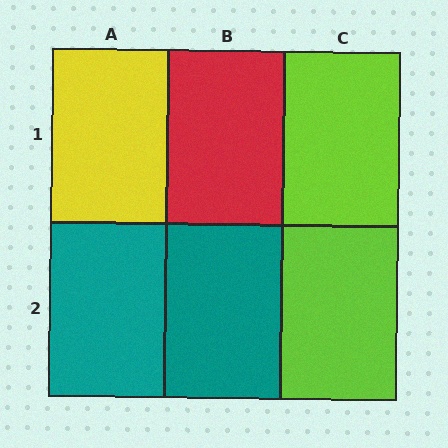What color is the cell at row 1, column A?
Yellow.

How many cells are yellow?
1 cell is yellow.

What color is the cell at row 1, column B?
Red.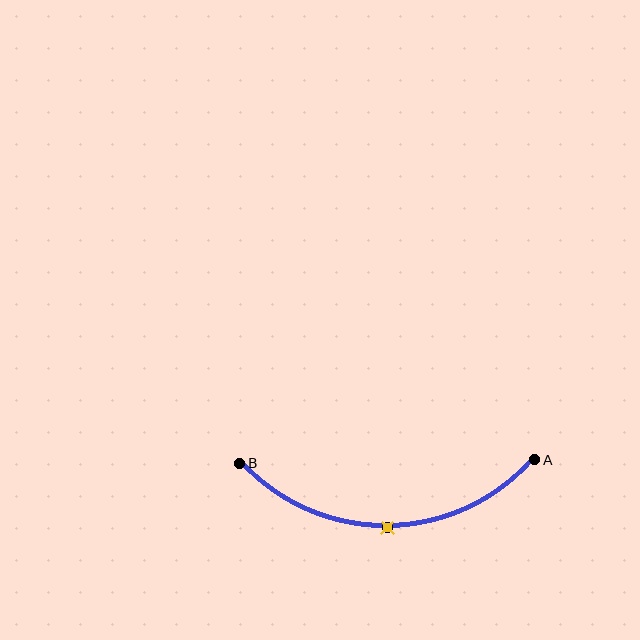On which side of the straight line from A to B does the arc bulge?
The arc bulges below the straight line connecting A and B.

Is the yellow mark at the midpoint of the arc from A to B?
Yes. The yellow mark lies on the arc at equal arc-length from both A and B — it is the arc midpoint.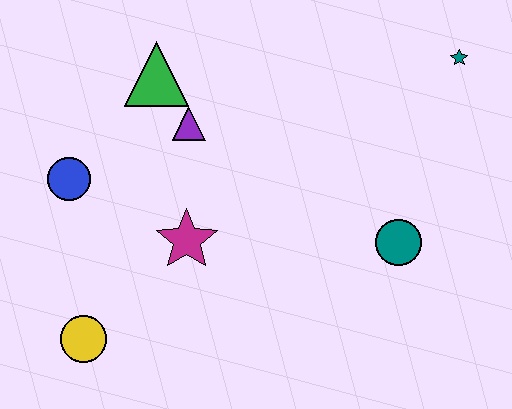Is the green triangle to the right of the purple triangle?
No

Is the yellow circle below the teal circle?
Yes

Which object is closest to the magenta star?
The purple triangle is closest to the magenta star.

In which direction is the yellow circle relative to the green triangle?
The yellow circle is below the green triangle.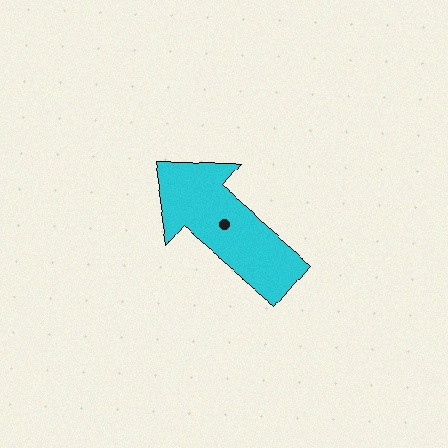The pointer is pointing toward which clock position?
Roughly 10 o'clock.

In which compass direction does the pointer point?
Northwest.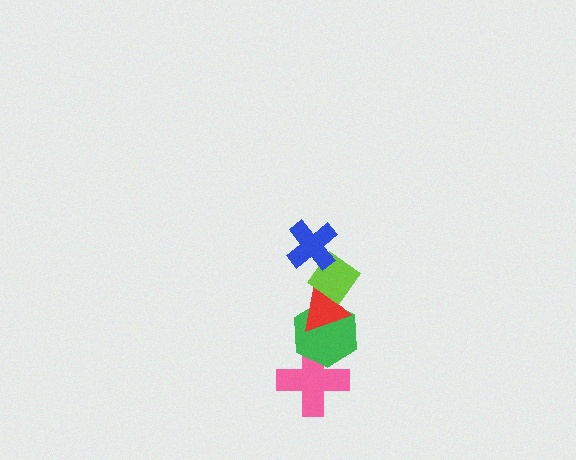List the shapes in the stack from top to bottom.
From top to bottom: the blue cross, the lime diamond, the red triangle, the green hexagon, the pink cross.